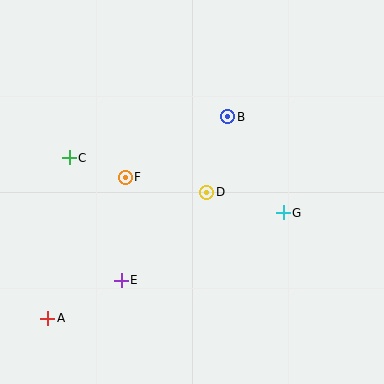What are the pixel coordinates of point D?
Point D is at (207, 192).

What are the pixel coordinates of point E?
Point E is at (121, 280).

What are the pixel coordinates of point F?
Point F is at (125, 177).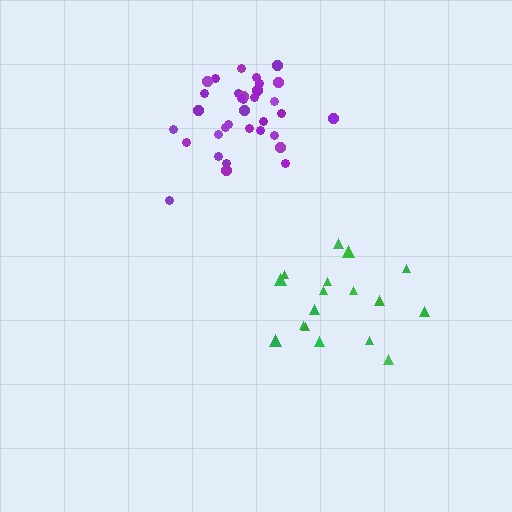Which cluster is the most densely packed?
Purple.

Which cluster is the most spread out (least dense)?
Green.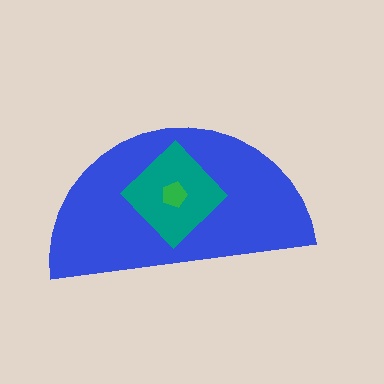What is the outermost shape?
The blue semicircle.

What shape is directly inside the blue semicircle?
The teal diamond.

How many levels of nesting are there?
3.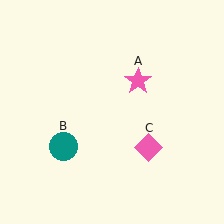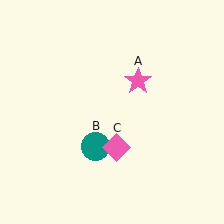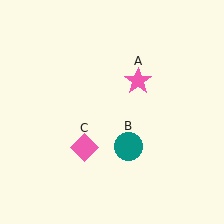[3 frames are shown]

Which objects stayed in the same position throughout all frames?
Pink star (object A) remained stationary.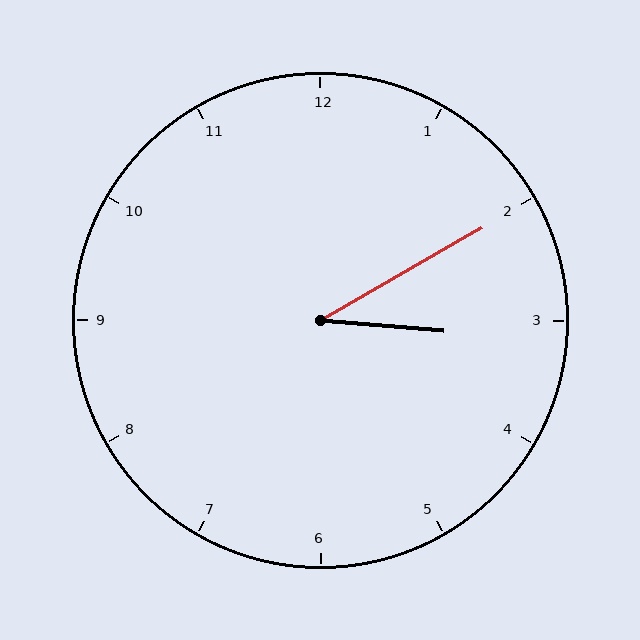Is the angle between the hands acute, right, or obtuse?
It is acute.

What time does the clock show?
3:10.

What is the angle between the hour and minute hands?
Approximately 35 degrees.